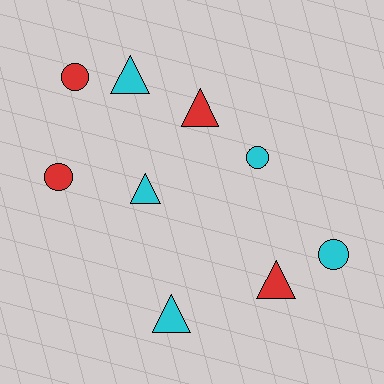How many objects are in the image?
There are 9 objects.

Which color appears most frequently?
Cyan, with 5 objects.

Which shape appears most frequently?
Triangle, with 5 objects.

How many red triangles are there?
There are 2 red triangles.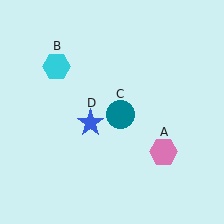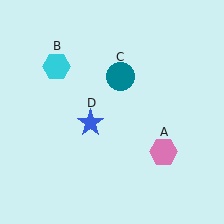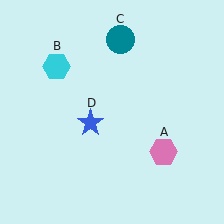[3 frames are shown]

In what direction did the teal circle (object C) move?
The teal circle (object C) moved up.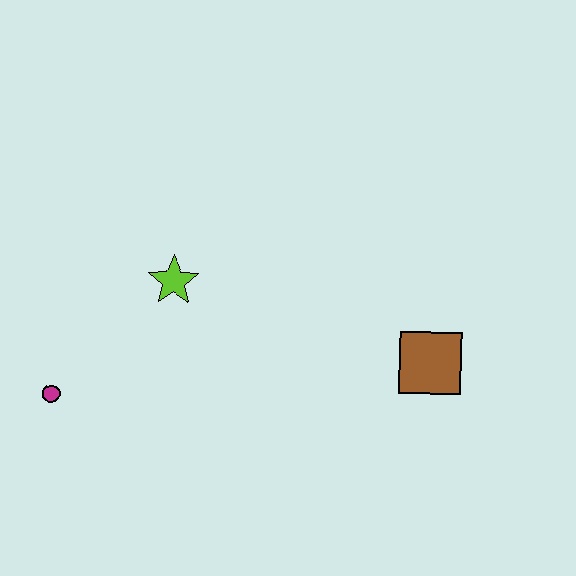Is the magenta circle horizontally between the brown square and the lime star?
No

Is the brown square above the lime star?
No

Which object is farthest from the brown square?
The magenta circle is farthest from the brown square.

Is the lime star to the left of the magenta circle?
No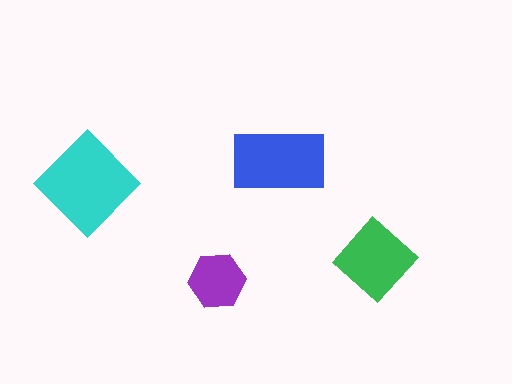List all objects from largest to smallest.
The cyan diamond, the blue rectangle, the green diamond, the purple hexagon.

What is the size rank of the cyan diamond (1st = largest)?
1st.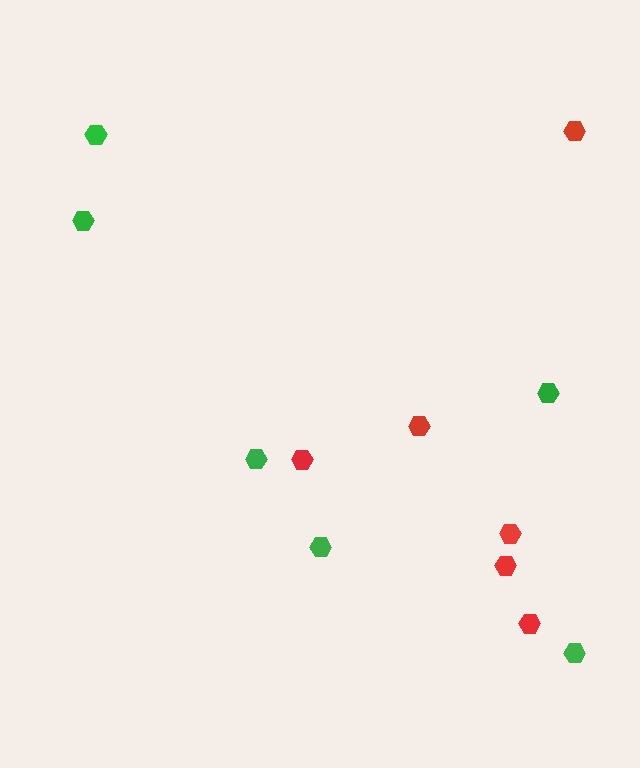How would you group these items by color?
There are 2 groups: one group of green hexagons (6) and one group of red hexagons (6).